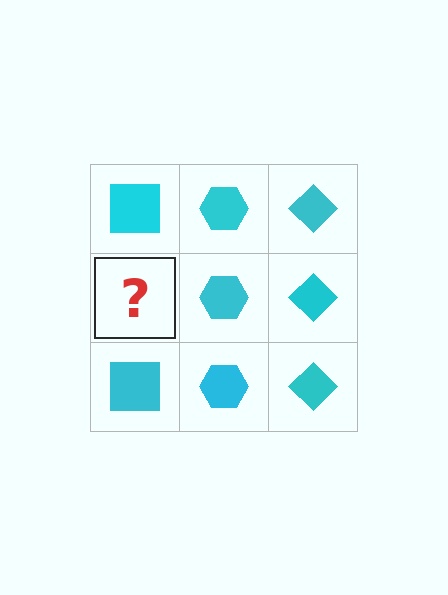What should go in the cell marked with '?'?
The missing cell should contain a cyan square.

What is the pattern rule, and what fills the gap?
The rule is that each column has a consistent shape. The gap should be filled with a cyan square.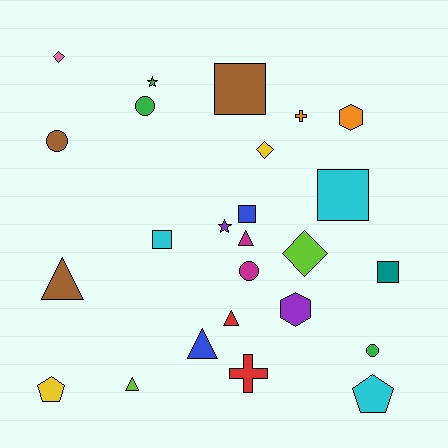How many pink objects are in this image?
There is 1 pink object.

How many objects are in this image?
There are 25 objects.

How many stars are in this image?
There are 2 stars.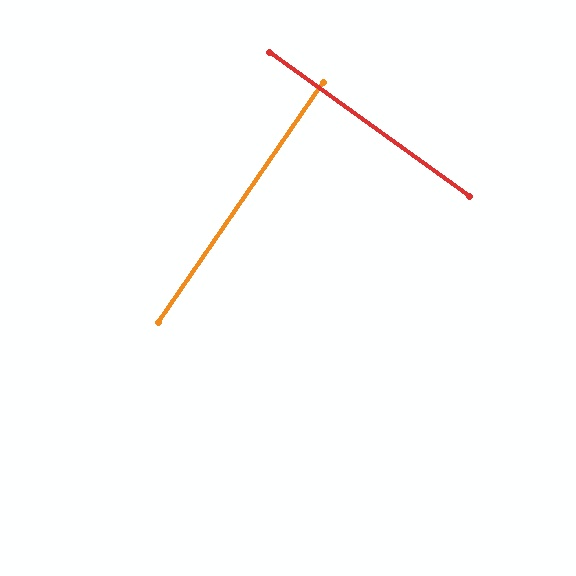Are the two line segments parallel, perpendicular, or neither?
Perpendicular — they meet at approximately 89°.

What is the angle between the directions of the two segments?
Approximately 89 degrees.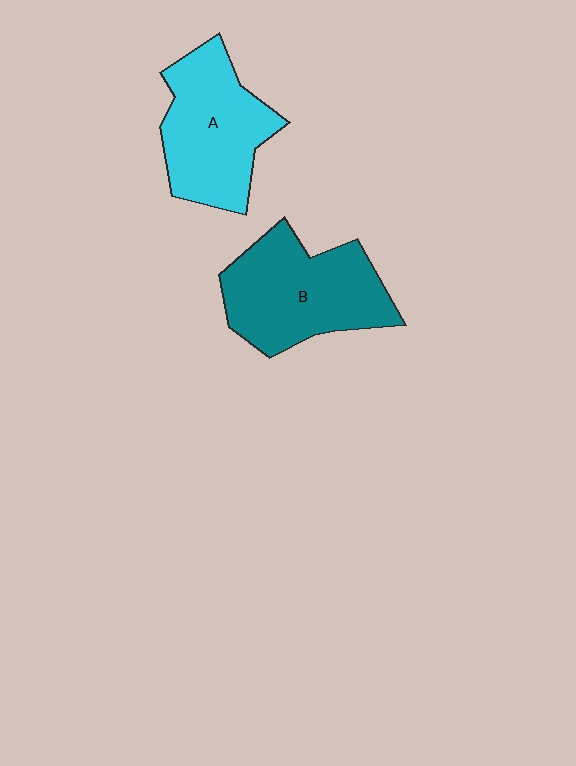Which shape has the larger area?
Shape B (teal).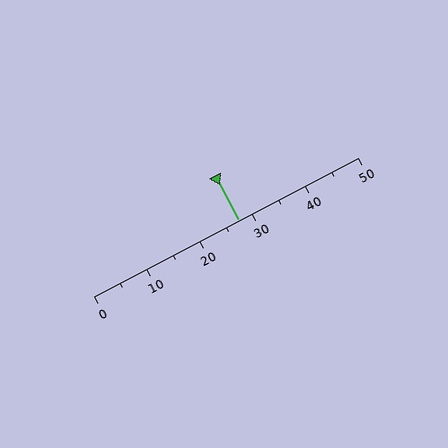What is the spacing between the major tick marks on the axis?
The major ticks are spaced 10 apart.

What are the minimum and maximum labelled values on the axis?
The axis runs from 0 to 50.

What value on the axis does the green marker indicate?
The marker indicates approximately 27.5.